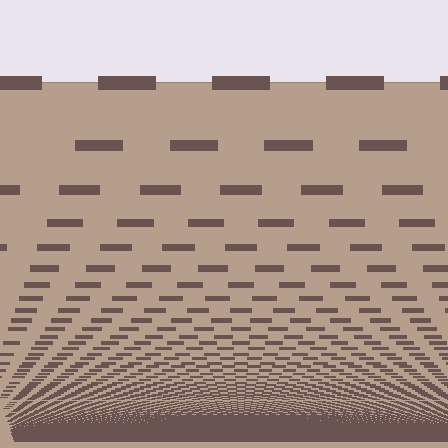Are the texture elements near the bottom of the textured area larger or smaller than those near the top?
Smaller. The gradient is inverted — elements near the bottom are smaller and denser.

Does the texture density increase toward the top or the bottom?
Density increases toward the bottom.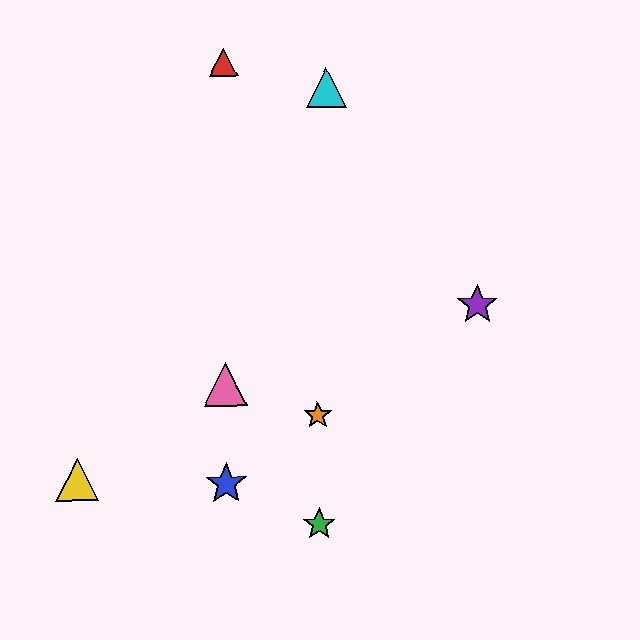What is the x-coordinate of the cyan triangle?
The cyan triangle is at x≈326.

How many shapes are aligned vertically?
3 shapes (the red triangle, the blue star, the pink triangle) are aligned vertically.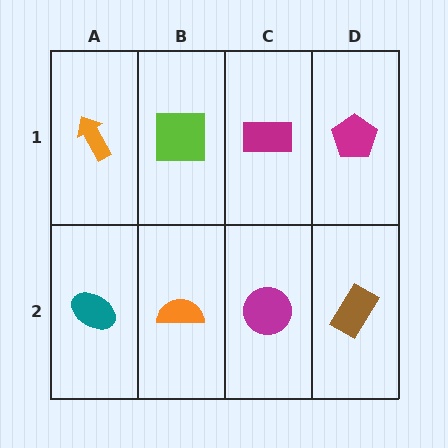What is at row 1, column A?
An orange arrow.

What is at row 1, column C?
A magenta rectangle.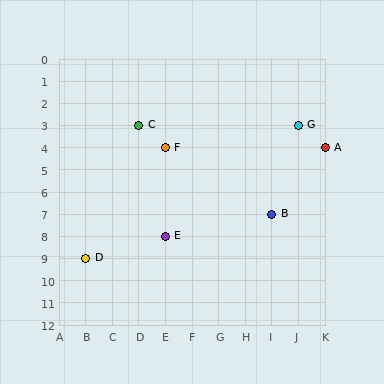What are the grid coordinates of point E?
Point E is at grid coordinates (E, 8).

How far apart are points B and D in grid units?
Points B and D are 7 columns and 2 rows apart (about 7.3 grid units diagonally).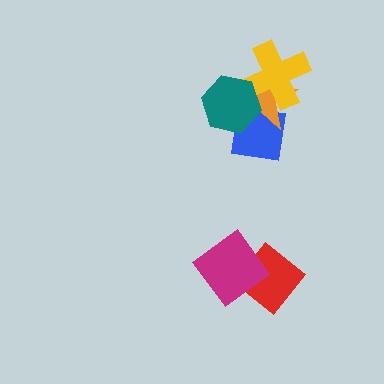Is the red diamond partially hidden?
Yes, it is partially covered by another shape.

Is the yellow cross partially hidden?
Yes, it is partially covered by another shape.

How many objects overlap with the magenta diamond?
1 object overlaps with the magenta diamond.